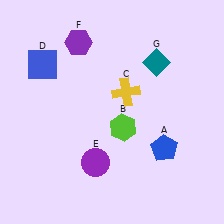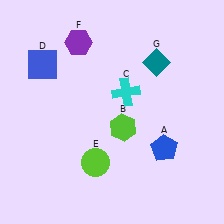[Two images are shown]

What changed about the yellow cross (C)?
In Image 1, C is yellow. In Image 2, it changed to cyan.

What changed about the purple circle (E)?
In Image 1, E is purple. In Image 2, it changed to lime.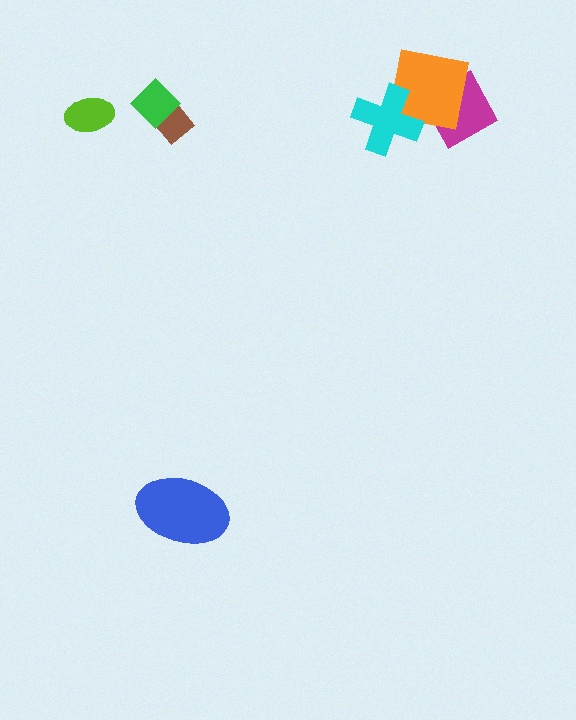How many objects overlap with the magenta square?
1 object overlaps with the magenta square.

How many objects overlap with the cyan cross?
1 object overlaps with the cyan cross.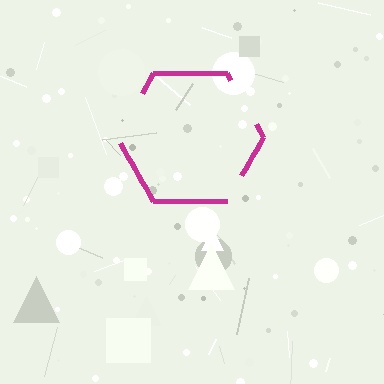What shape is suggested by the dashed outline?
The dashed outline suggests a hexagon.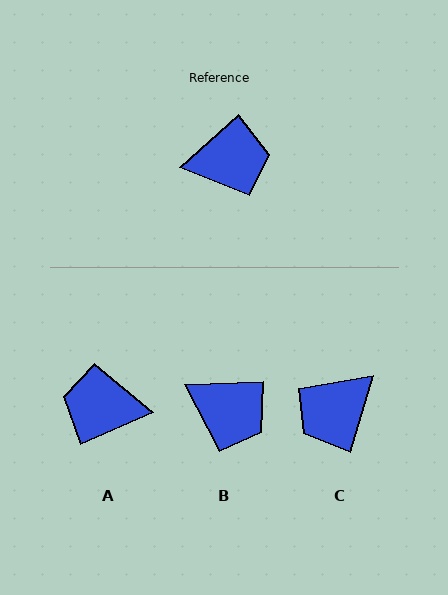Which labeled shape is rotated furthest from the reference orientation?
A, about 162 degrees away.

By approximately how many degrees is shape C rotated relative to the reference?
Approximately 149 degrees clockwise.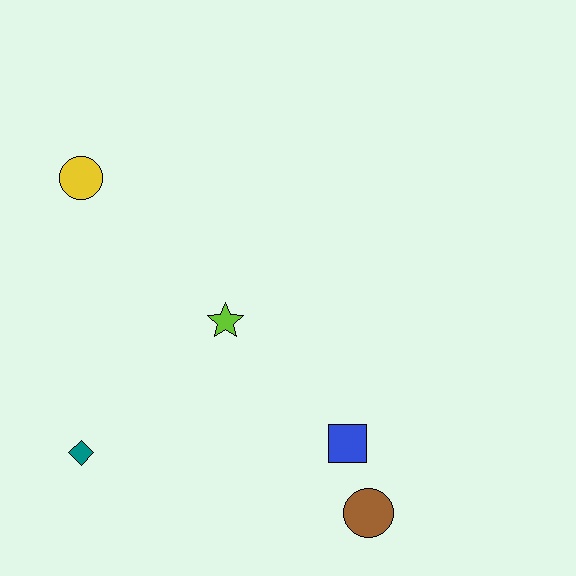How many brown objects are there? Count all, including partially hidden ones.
There is 1 brown object.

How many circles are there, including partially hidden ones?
There are 2 circles.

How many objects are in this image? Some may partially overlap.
There are 5 objects.